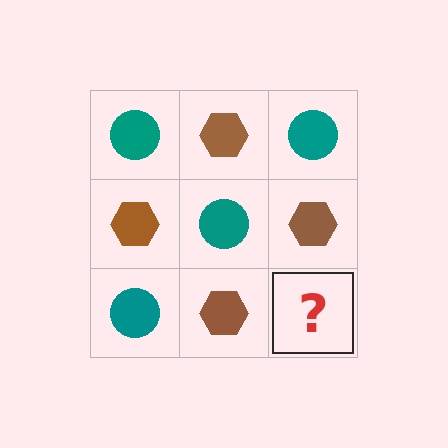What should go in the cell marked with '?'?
The missing cell should contain a teal circle.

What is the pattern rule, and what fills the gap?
The rule is that it alternates teal circle and brown hexagon in a checkerboard pattern. The gap should be filled with a teal circle.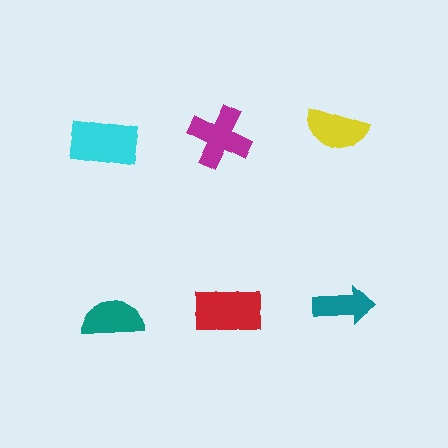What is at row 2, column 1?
A teal semicircle.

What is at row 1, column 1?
A cyan rectangle.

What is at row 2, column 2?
A red rectangle.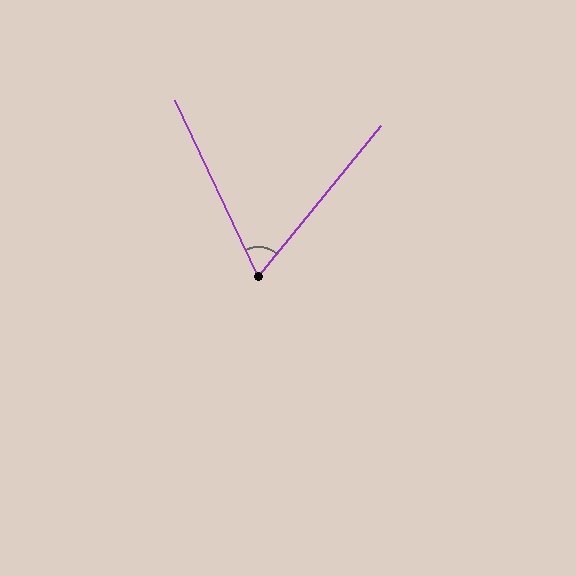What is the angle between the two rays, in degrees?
Approximately 64 degrees.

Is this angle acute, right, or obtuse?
It is acute.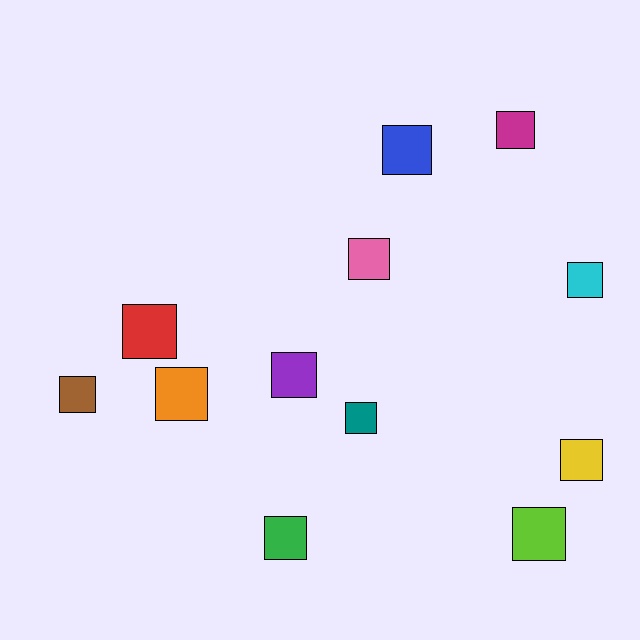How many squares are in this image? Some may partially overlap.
There are 12 squares.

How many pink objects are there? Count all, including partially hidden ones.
There is 1 pink object.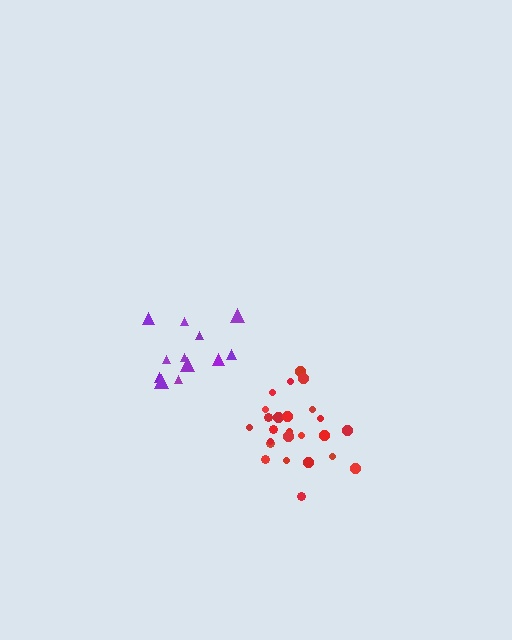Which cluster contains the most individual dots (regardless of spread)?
Red (25).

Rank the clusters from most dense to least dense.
red, purple.